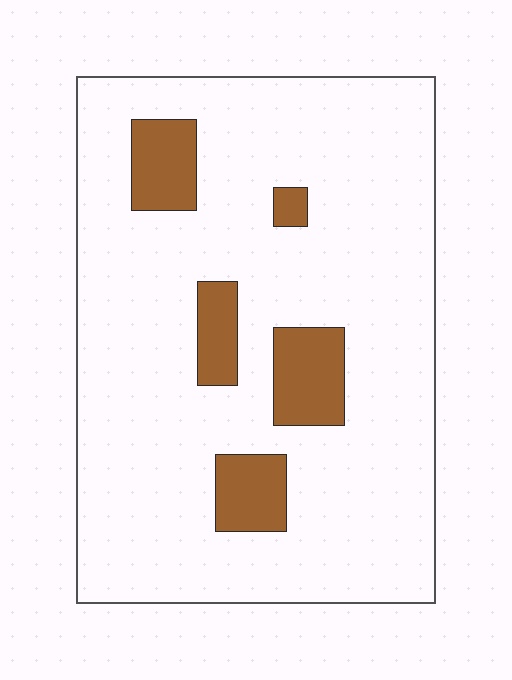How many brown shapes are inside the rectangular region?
5.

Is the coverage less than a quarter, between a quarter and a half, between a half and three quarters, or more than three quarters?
Less than a quarter.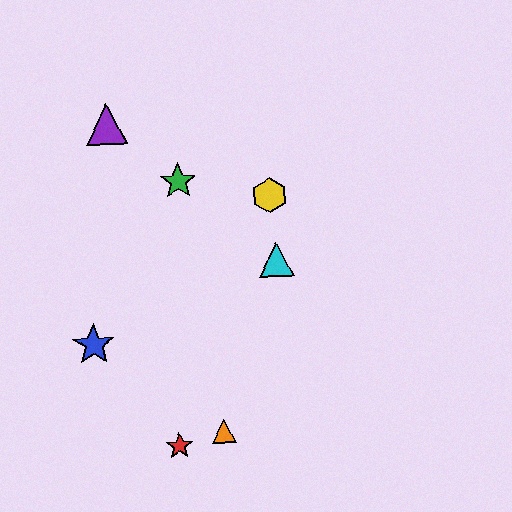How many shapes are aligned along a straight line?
3 shapes (the green star, the purple triangle, the cyan triangle) are aligned along a straight line.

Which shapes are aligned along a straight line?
The green star, the purple triangle, the cyan triangle are aligned along a straight line.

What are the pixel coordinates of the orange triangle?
The orange triangle is at (224, 431).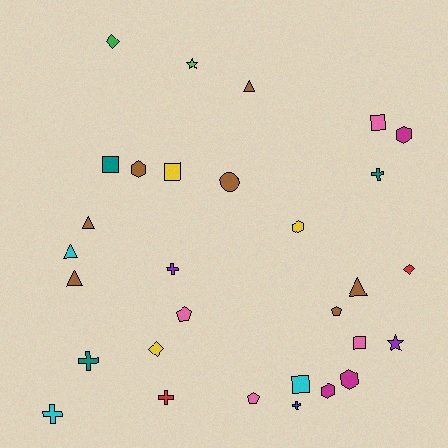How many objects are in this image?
There are 30 objects.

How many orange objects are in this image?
There are no orange objects.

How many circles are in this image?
There is 1 circle.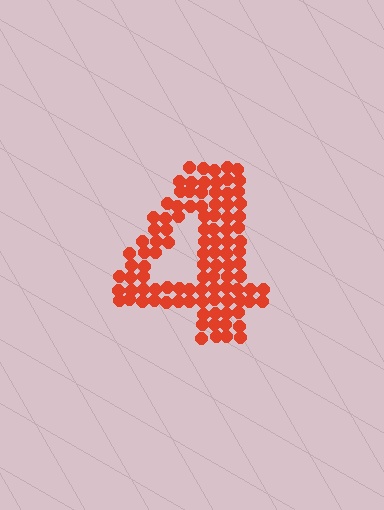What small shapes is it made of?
It is made of small circles.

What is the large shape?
The large shape is the digit 4.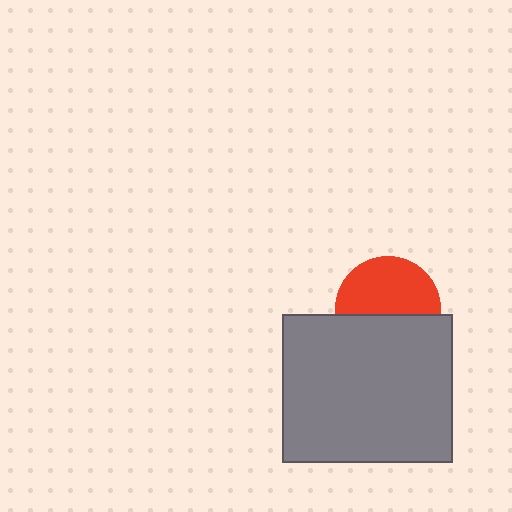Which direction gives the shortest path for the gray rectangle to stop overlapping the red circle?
Moving down gives the shortest separation.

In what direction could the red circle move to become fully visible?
The red circle could move up. That would shift it out from behind the gray rectangle entirely.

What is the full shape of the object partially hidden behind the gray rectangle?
The partially hidden object is a red circle.